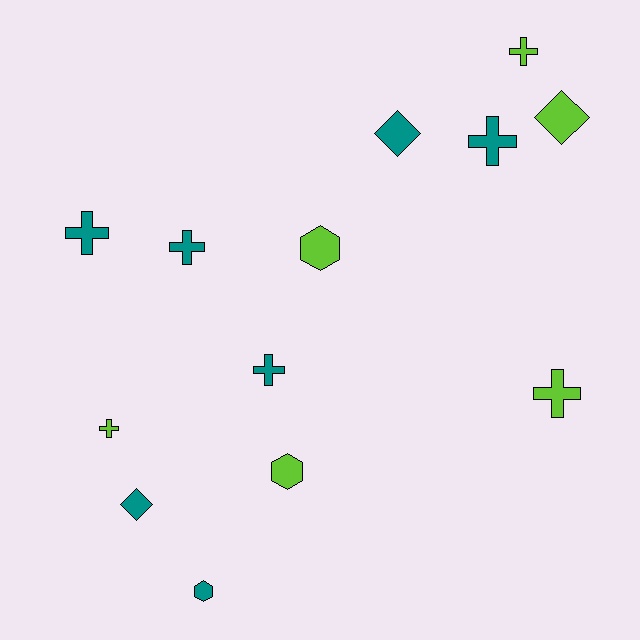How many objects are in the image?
There are 13 objects.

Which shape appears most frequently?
Cross, with 7 objects.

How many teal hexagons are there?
There is 1 teal hexagon.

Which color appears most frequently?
Teal, with 7 objects.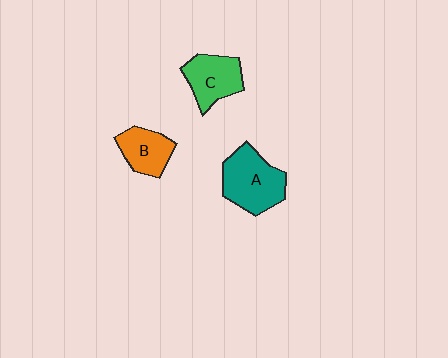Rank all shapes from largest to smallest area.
From largest to smallest: A (teal), C (green), B (orange).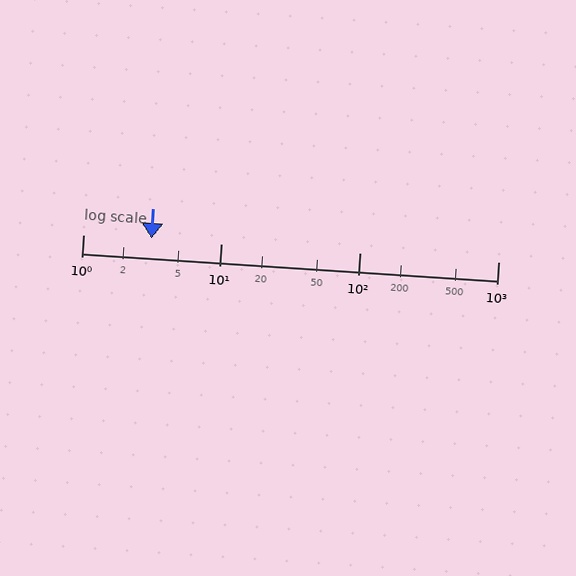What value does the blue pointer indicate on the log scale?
The pointer indicates approximately 3.1.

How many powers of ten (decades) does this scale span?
The scale spans 3 decades, from 1 to 1000.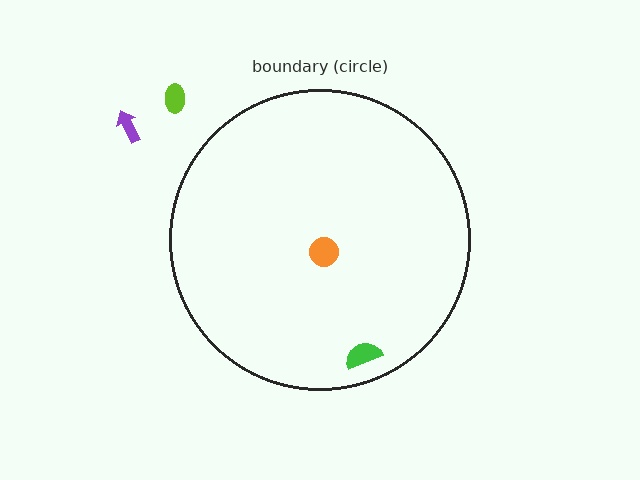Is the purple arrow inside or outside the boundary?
Outside.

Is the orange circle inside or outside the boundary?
Inside.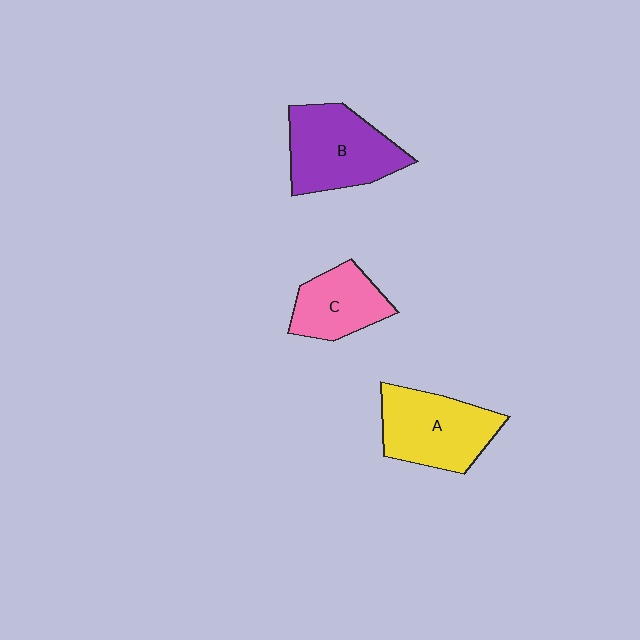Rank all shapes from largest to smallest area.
From largest to smallest: B (purple), A (yellow), C (pink).